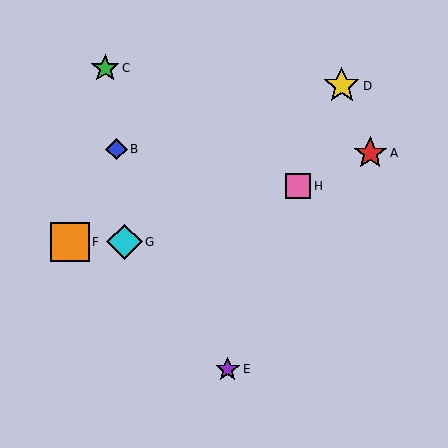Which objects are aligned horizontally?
Objects F, G are aligned horizontally.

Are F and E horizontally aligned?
No, F is at y≈242 and E is at y≈369.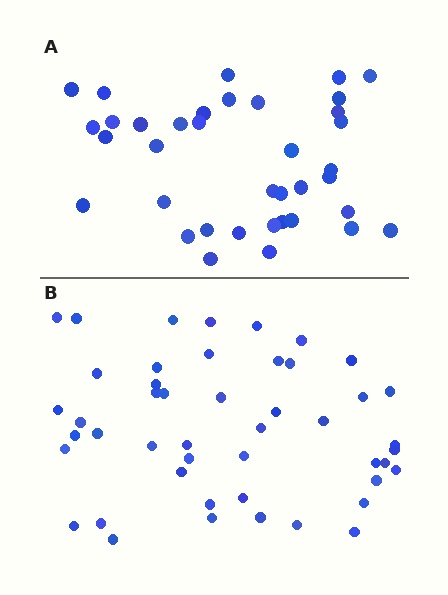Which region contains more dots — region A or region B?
Region B (the bottom region) has more dots.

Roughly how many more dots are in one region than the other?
Region B has roughly 10 or so more dots than region A.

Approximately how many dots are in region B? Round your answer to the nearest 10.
About 50 dots. (The exact count is 47, which rounds to 50.)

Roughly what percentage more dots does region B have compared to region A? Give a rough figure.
About 25% more.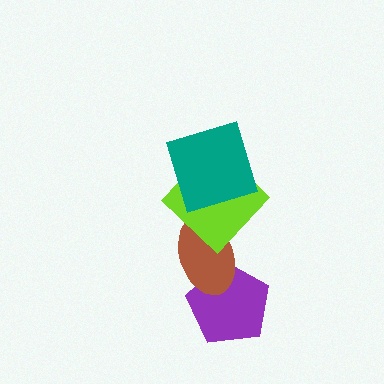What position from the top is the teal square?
The teal square is 1st from the top.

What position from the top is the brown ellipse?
The brown ellipse is 3rd from the top.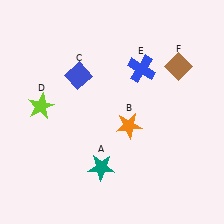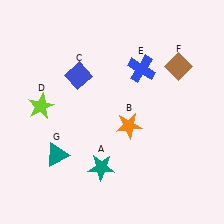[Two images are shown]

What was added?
A teal triangle (G) was added in Image 2.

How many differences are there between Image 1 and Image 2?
There is 1 difference between the two images.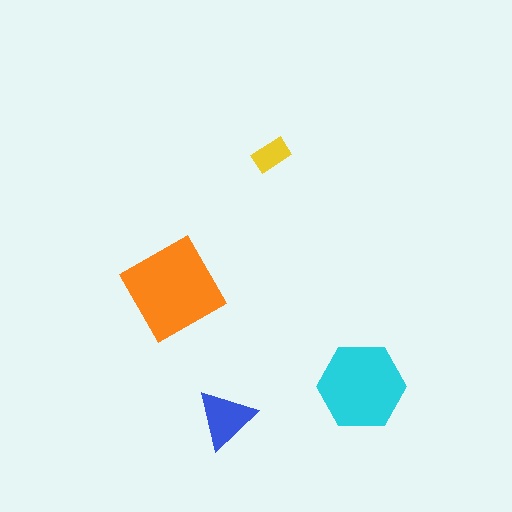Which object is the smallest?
The yellow rectangle.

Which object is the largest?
The orange diamond.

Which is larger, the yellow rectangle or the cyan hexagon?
The cyan hexagon.